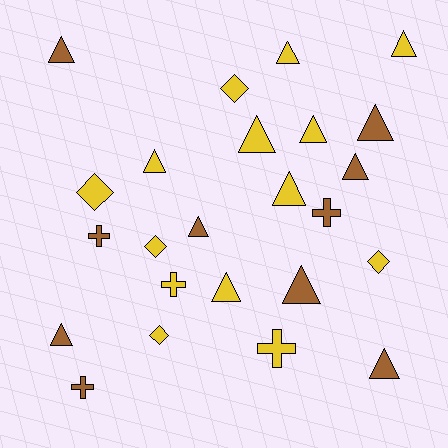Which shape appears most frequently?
Triangle, with 14 objects.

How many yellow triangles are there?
There are 7 yellow triangles.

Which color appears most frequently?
Yellow, with 14 objects.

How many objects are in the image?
There are 24 objects.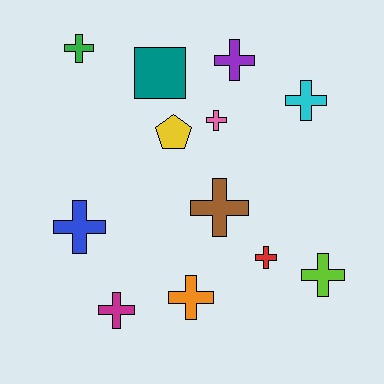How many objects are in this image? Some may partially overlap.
There are 12 objects.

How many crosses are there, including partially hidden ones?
There are 10 crosses.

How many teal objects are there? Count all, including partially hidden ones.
There is 1 teal object.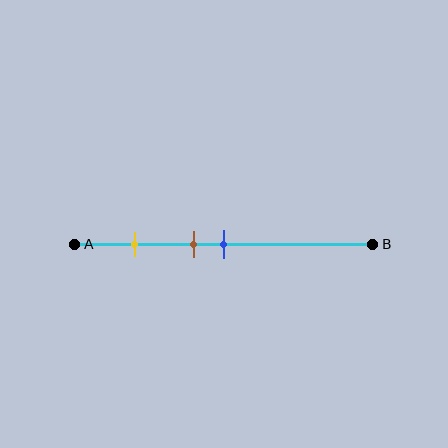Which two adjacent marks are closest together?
The brown and blue marks are the closest adjacent pair.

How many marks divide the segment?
There are 3 marks dividing the segment.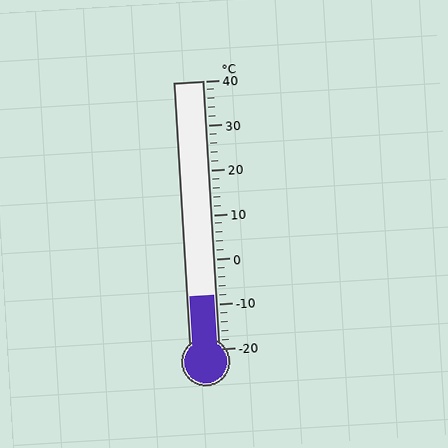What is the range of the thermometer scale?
The thermometer scale ranges from -20°C to 40°C.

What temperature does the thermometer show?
The thermometer shows approximately -8°C.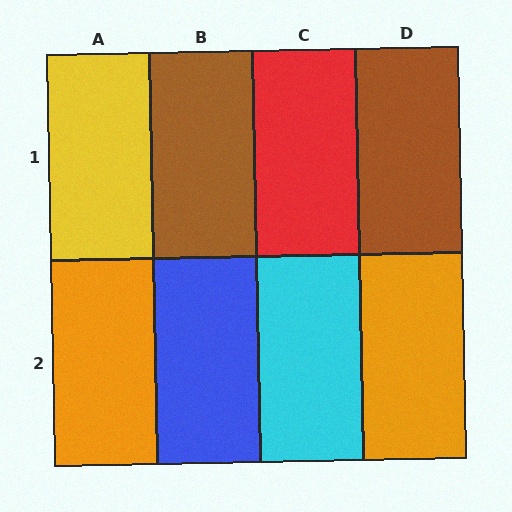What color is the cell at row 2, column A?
Orange.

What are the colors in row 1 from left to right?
Yellow, brown, red, brown.